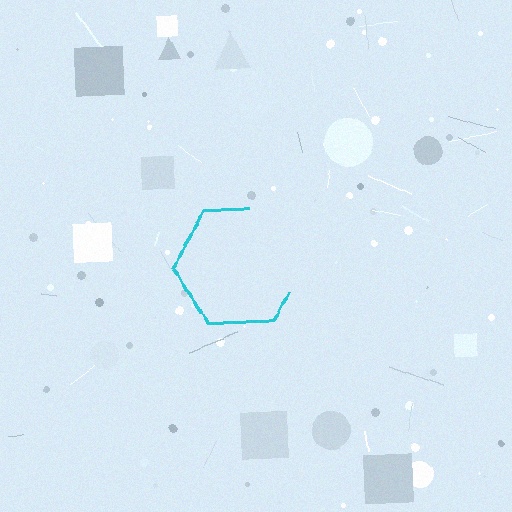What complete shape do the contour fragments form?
The contour fragments form a hexagon.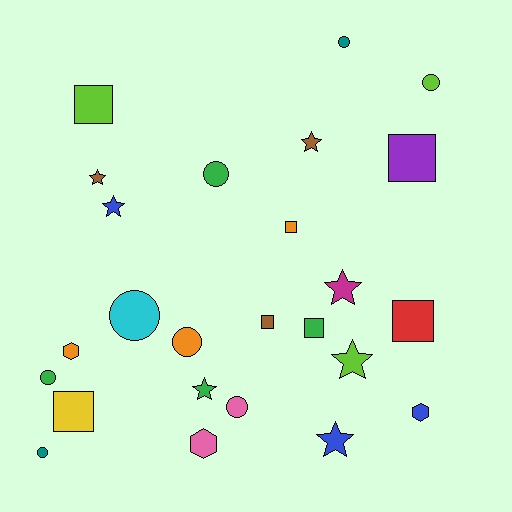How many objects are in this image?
There are 25 objects.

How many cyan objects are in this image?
There is 1 cyan object.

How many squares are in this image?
There are 7 squares.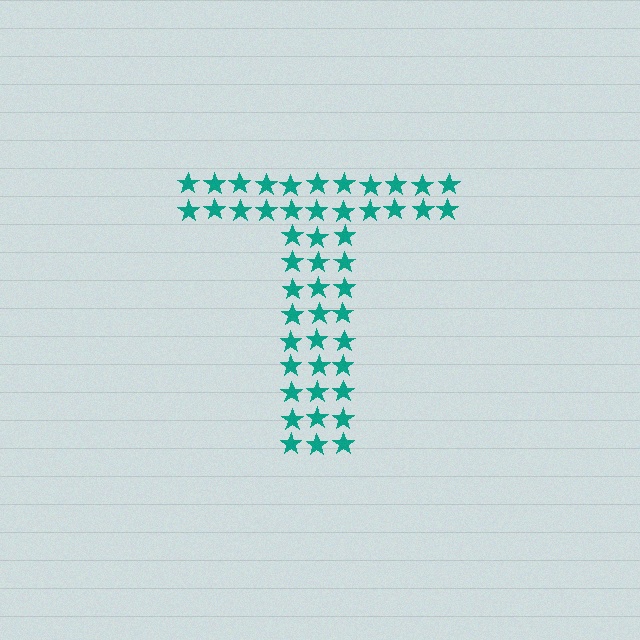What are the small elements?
The small elements are stars.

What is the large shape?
The large shape is the letter T.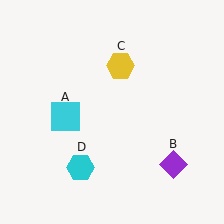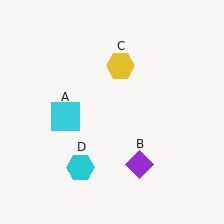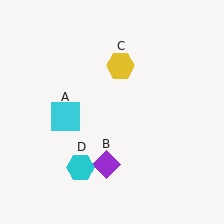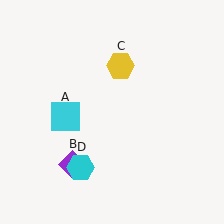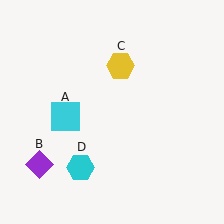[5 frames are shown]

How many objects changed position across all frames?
1 object changed position: purple diamond (object B).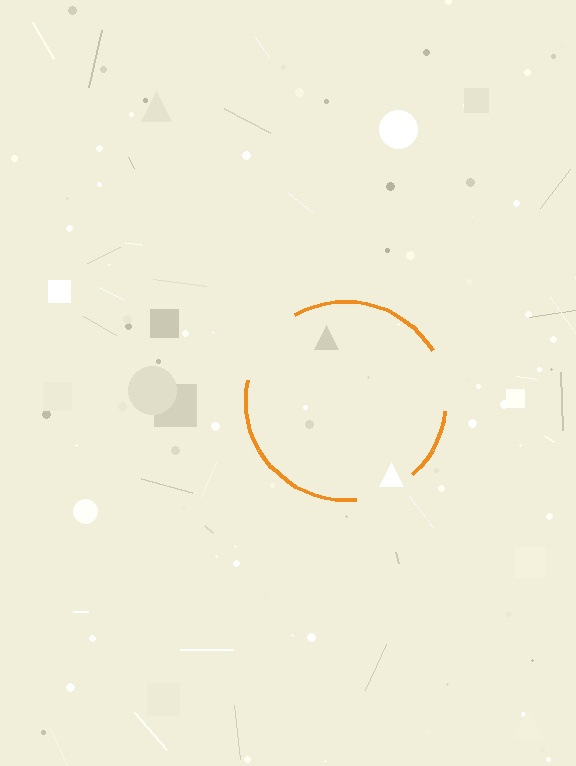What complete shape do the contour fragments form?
The contour fragments form a circle.